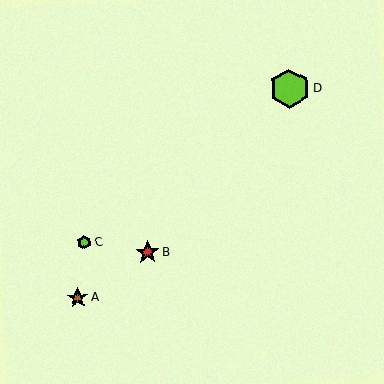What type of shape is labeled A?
Shape A is a brown star.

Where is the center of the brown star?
The center of the brown star is at (78, 298).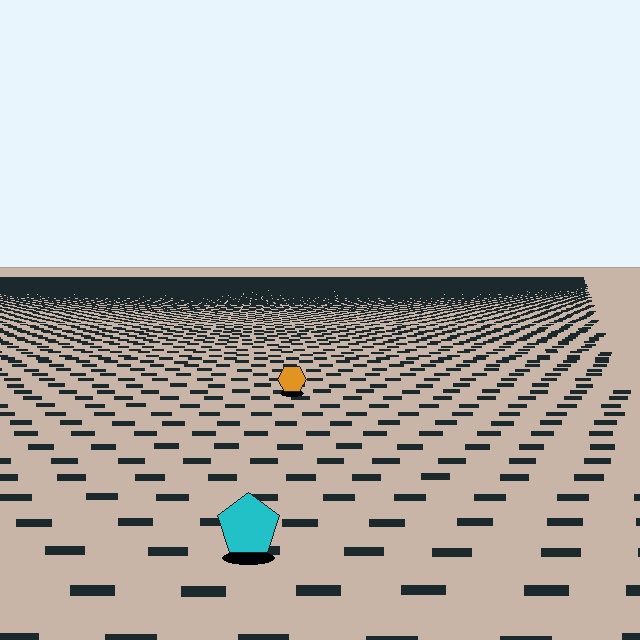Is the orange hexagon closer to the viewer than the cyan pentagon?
No. The cyan pentagon is closer — you can tell from the texture gradient: the ground texture is coarser near it.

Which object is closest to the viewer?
The cyan pentagon is closest. The texture marks near it are larger and more spread out.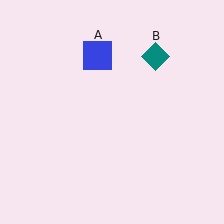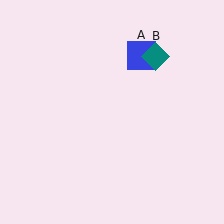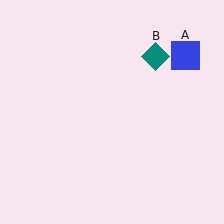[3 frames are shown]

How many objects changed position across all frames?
1 object changed position: blue square (object A).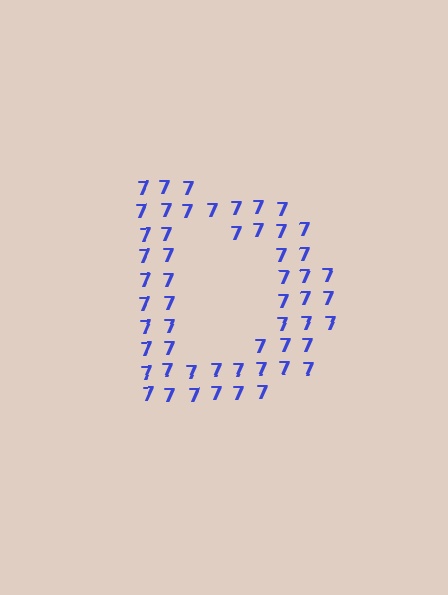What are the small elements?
The small elements are digit 7's.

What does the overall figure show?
The overall figure shows the letter D.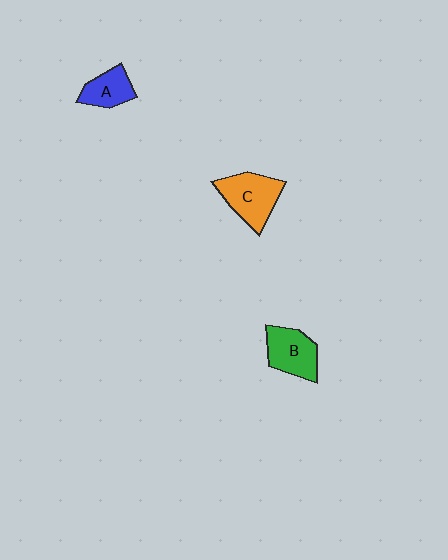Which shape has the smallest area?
Shape A (blue).